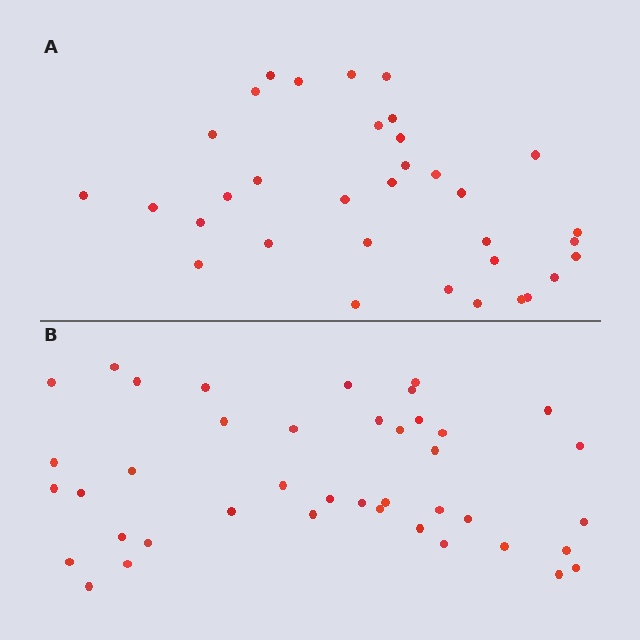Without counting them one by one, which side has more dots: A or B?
Region B (the bottom region) has more dots.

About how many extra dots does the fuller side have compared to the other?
Region B has roughly 8 or so more dots than region A.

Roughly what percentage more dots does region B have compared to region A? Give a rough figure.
About 20% more.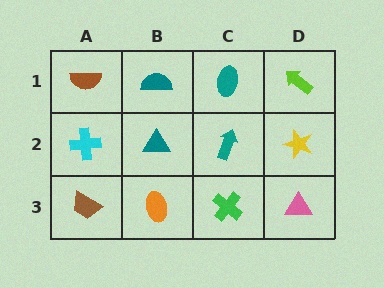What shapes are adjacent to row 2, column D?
A lime arrow (row 1, column D), a pink triangle (row 3, column D), a teal arrow (row 2, column C).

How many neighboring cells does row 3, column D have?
2.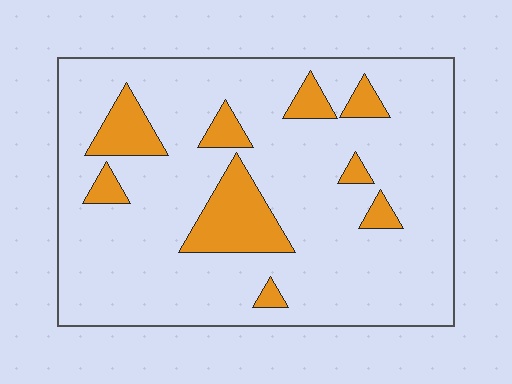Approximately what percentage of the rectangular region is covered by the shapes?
Approximately 15%.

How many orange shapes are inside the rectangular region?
9.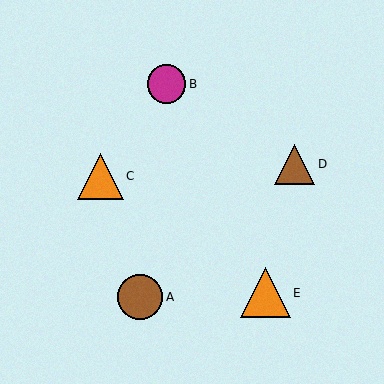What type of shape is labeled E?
Shape E is an orange triangle.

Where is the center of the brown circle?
The center of the brown circle is at (140, 297).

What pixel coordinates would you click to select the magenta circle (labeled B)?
Click at (167, 84) to select the magenta circle B.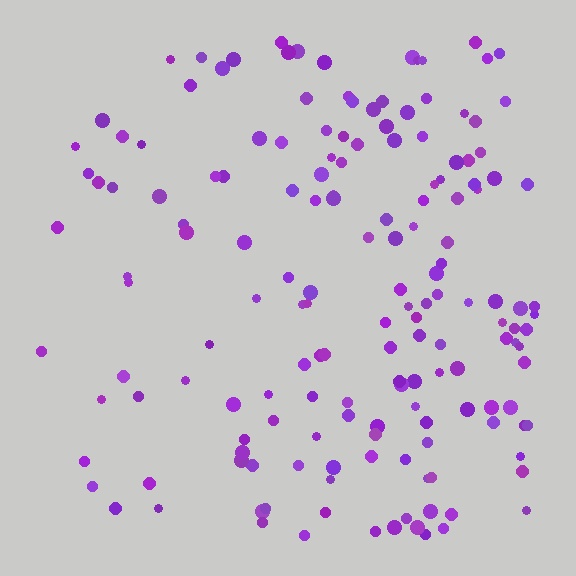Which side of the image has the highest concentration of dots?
The right.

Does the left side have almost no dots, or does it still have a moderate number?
Still a moderate number, just noticeably fewer than the right.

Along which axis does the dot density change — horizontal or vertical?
Horizontal.